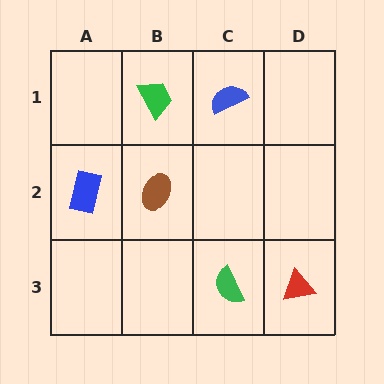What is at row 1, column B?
A green trapezoid.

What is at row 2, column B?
A brown ellipse.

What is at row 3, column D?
A red triangle.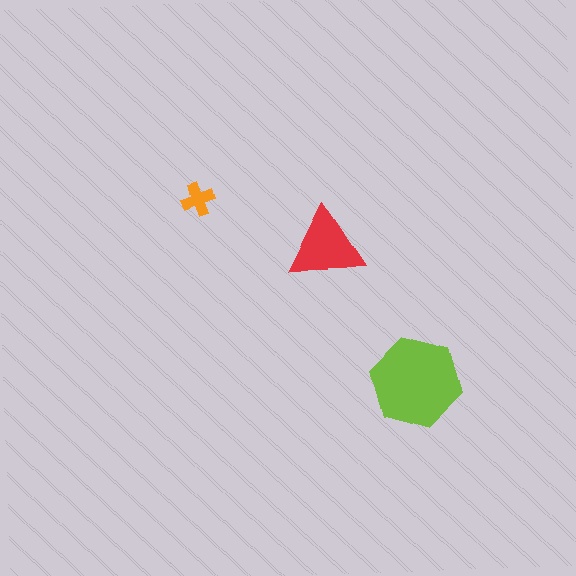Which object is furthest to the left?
The orange cross is leftmost.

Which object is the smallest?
The orange cross.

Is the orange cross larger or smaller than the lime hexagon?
Smaller.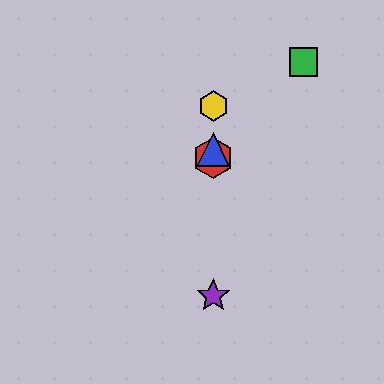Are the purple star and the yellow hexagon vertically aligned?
Yes, both are at x≈213.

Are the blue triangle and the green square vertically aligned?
No, the blue triangle is at x≈213 and the green square is at x≈304.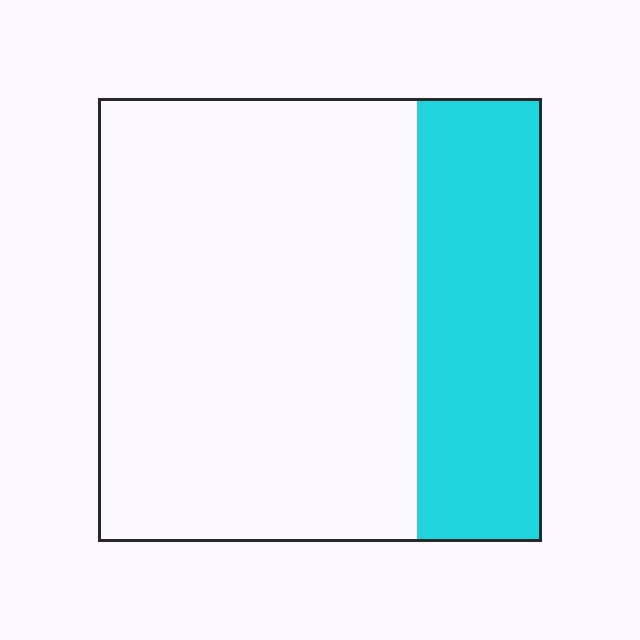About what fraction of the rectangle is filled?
About one quarter (1/4).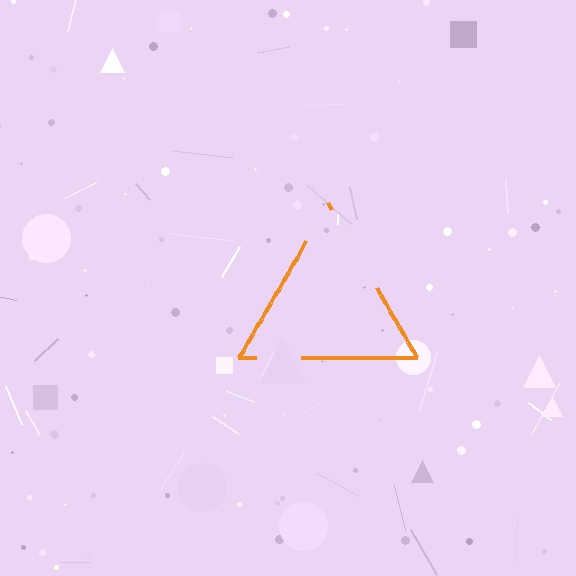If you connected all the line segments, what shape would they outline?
They would outline a triangle.